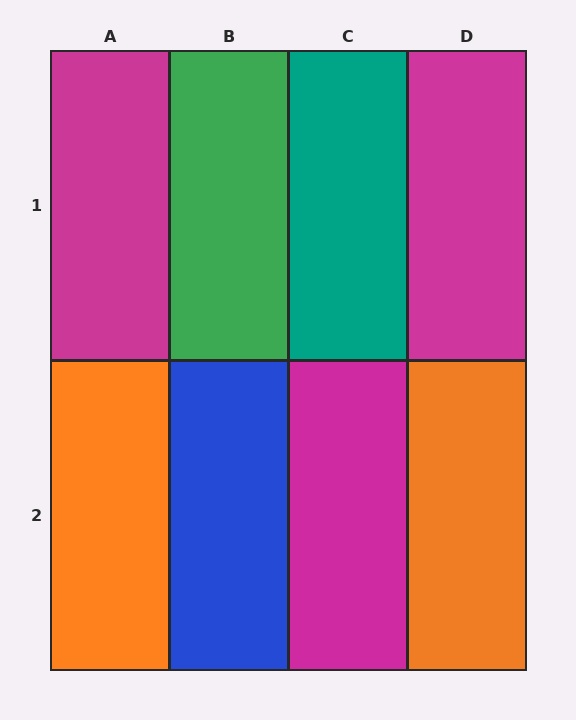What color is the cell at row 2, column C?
Magenta.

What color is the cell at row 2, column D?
Orange.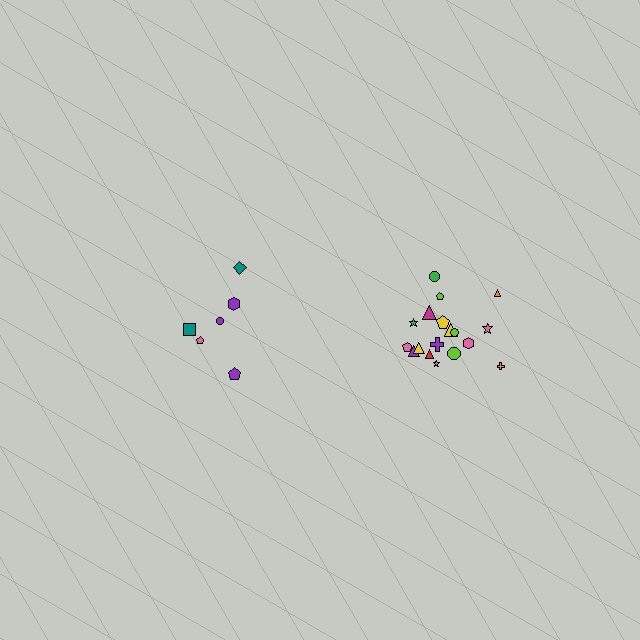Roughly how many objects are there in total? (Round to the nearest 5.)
Roughly 25 objects in total.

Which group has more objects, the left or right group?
The right group.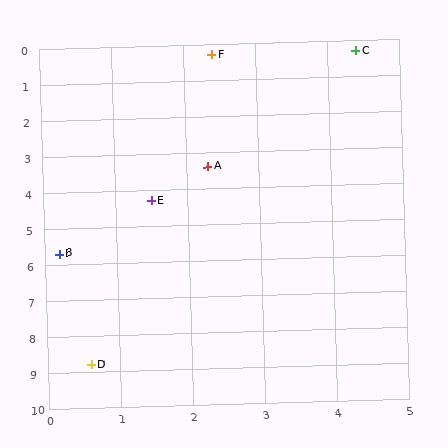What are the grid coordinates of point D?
Point D is at approximately (0.6, 8.8).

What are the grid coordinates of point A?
Point A is at approximately (2.3, 3.4).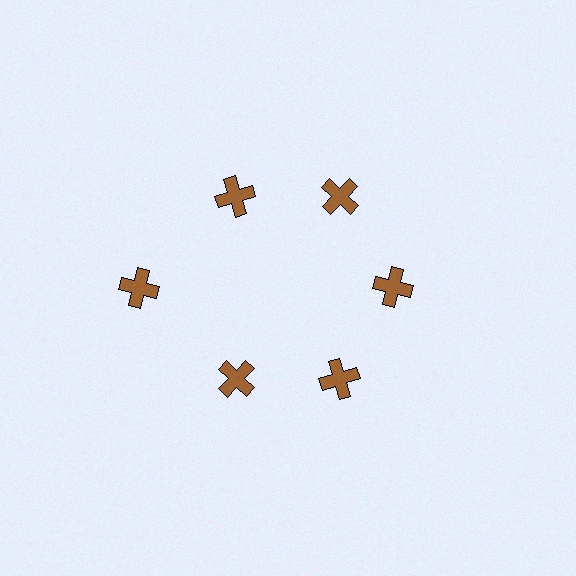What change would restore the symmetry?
The symmetry would be restored by moving it inward, back onto the ring so that all 6 crosses sit at equal angles and equal distance from the center.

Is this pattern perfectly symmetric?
No. The 6 brown crosses are arranged in a ring, but one element near the 9 o'clock position is pushed outward from the center, breaking the 6-fold rotational symmetry.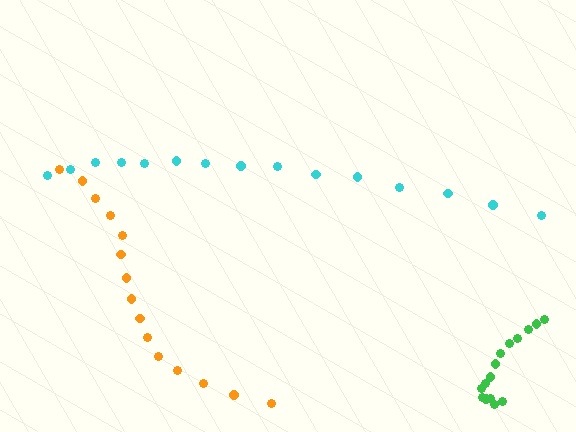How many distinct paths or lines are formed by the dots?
There are 3 distinct paths.